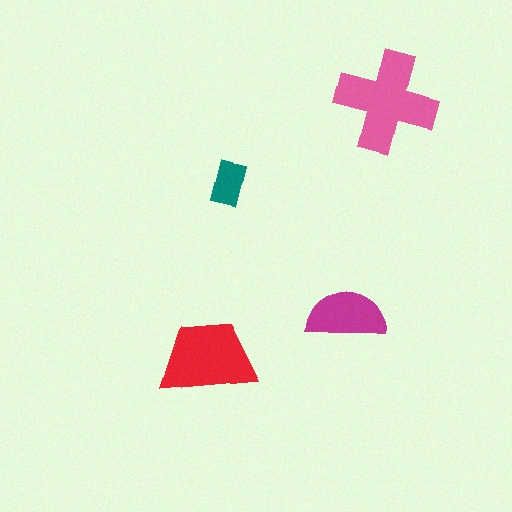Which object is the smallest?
The teal rectangle.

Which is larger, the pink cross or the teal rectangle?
The pink cross.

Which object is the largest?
The pink cross.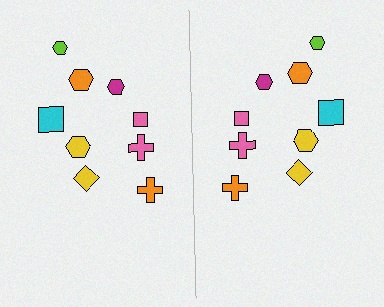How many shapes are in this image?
There are 18 shapes in this image.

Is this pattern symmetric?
Yes, this pattern has bilateral (reflection) symmetry.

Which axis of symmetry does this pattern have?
The pattern has a vertical axis of symmetry running through the center of the image.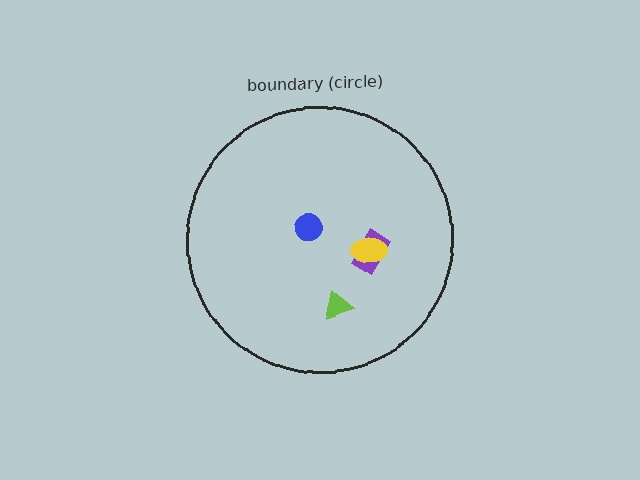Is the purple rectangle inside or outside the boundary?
Inside.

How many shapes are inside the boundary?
4 inside, 0 outside.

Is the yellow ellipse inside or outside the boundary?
Inside.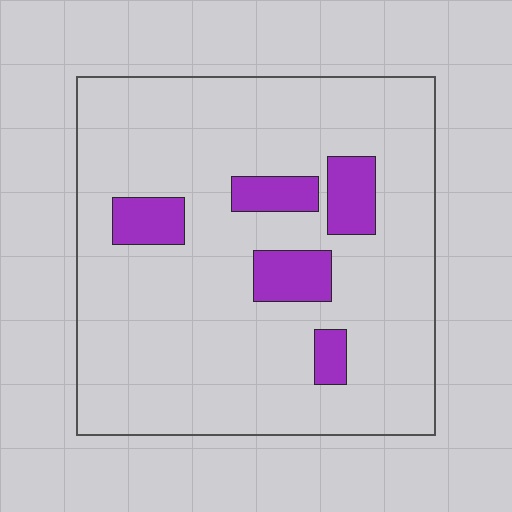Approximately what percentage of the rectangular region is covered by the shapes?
Approximately 15%.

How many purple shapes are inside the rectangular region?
5.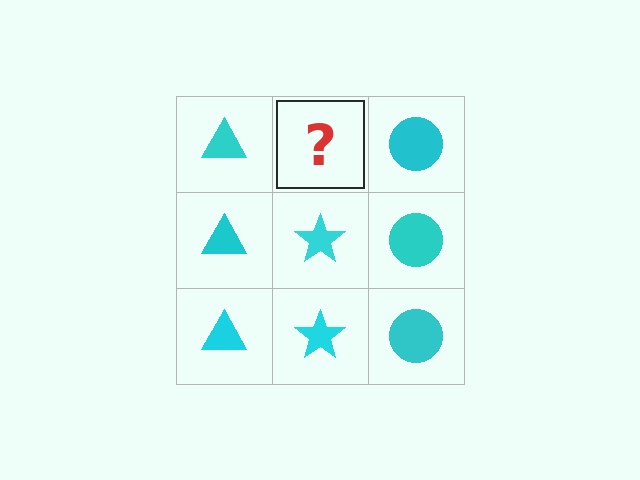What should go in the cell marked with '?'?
The missing cell should contain a cyan star.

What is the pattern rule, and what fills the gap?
The rule is that each column has a consistent shape. The gap should be filled with a cyan star.